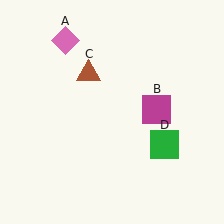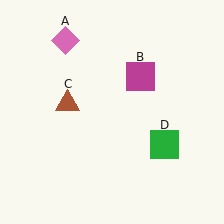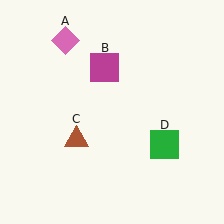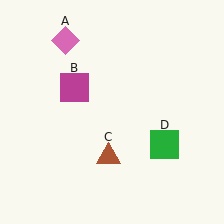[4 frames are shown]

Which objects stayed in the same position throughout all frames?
Pink diamond (object A) and green square (object D) remained stationary.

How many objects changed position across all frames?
2 objects changed position: magenta square (object B), brown triangle (object C).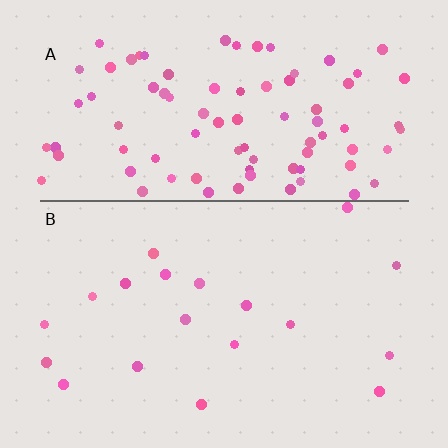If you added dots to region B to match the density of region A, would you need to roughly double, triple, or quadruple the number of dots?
Approximately quadruple.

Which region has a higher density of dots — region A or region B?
A (the top).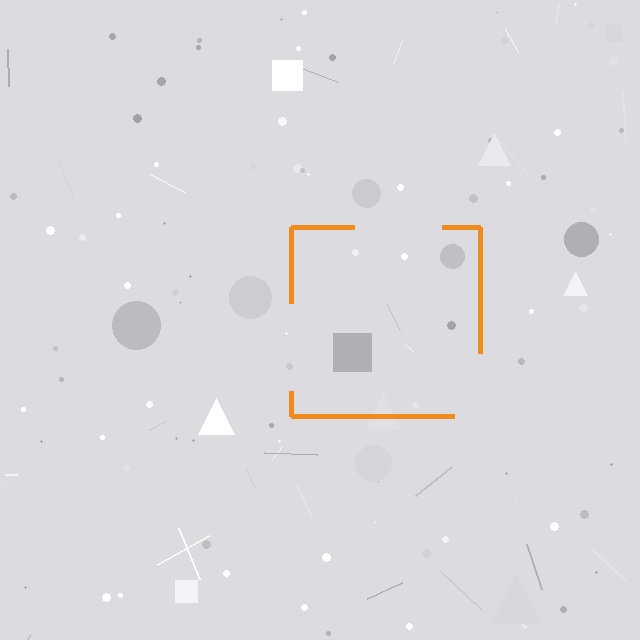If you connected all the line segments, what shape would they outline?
They would outline a square.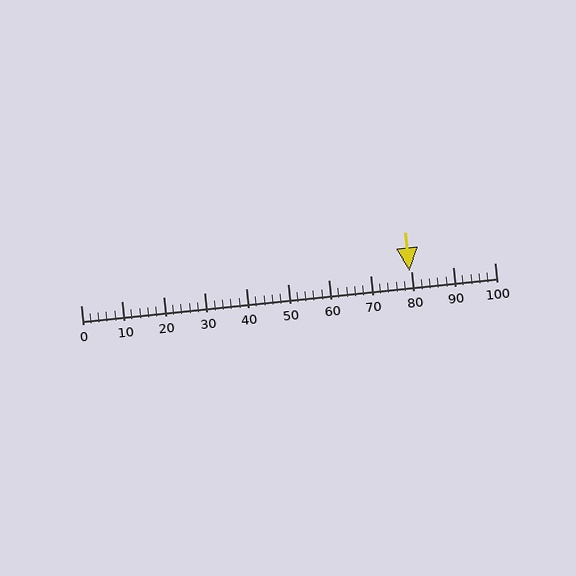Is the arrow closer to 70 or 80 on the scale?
The arrow is closer to 80.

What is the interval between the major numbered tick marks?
The major tick marks are spaced 10 units apart.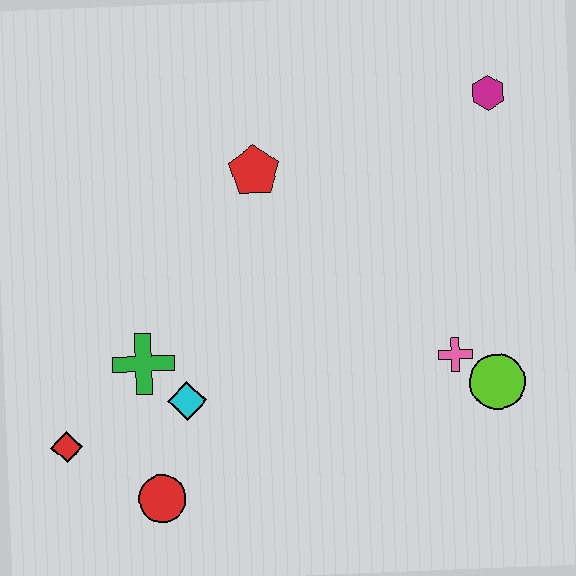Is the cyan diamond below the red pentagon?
Yes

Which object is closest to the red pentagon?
The green cross is closest to the red pentagon.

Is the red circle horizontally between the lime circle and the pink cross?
No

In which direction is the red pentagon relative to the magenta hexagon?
The red pentagon is to the left of the magenta hexagon.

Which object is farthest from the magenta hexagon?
The red diamond is farthest from the magenta hexagon.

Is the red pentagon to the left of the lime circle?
Yes